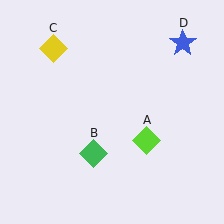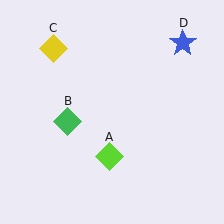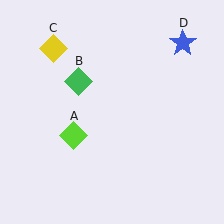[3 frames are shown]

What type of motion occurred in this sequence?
The lime diamond (object A), green diamond (object B) rotated clockwise around the center of the scene.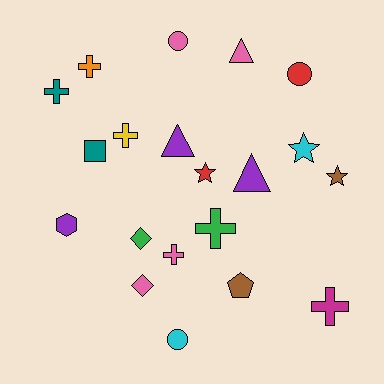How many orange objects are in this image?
There is 1 orange object.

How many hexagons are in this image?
There is 1 hexagon.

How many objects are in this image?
There are 20 objects.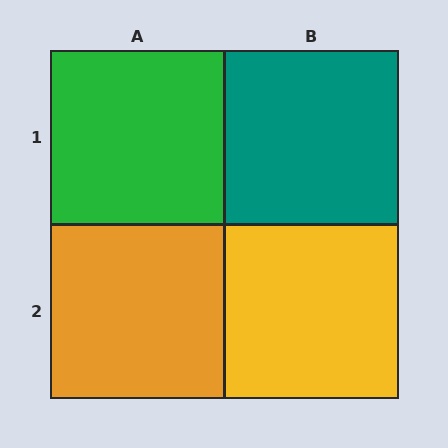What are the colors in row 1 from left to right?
Green, teal.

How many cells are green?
1 cell is green.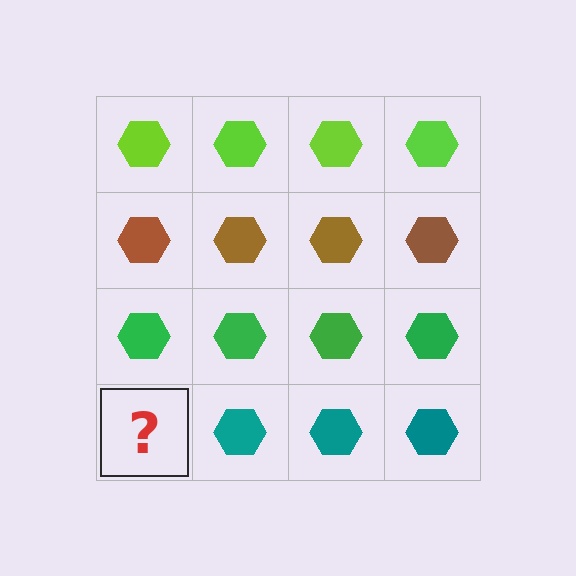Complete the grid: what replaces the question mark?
The question mark should be replaced with a teal hexagon.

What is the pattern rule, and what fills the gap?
The rule is that each row has a consistent color. The gap should be filled with a teal hexagon.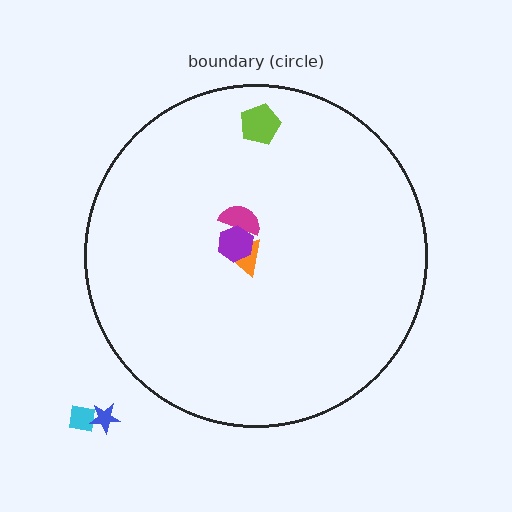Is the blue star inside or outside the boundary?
Outside.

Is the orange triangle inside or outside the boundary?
Inside.